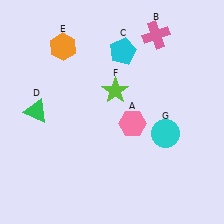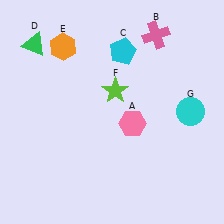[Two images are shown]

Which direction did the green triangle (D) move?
The green triangle (D) moved up.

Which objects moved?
The objects that moved are: the green triangle (D), the cyan circle (G).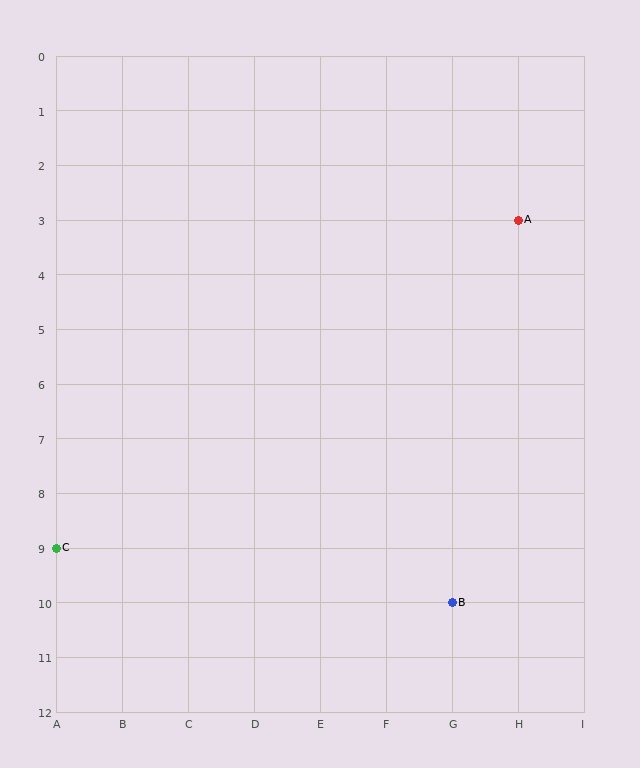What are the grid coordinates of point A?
Point A is at grid coordinates (H, 3).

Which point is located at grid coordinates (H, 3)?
Point A is at (H, 3).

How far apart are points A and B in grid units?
Points A and B are 1 column and 7 rows apart (about 7.1 grid units diagonally).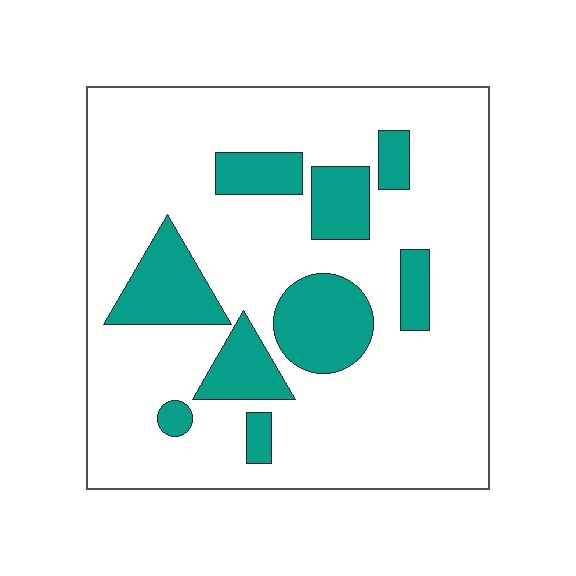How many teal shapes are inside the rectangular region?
9.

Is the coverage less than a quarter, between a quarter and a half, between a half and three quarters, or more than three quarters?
Less than a quarter.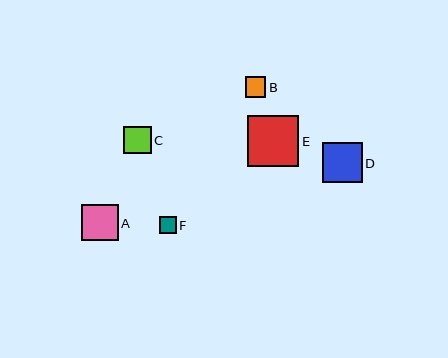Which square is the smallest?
Square F is the smallest with a size of approximately 17 pixels.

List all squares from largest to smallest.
From largest to smallest: E, D, A, C, B, F.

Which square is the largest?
Square E is the largest with a size of approximately 51 pixels.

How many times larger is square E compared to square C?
Square E is approximately 1.8 times the size of square C.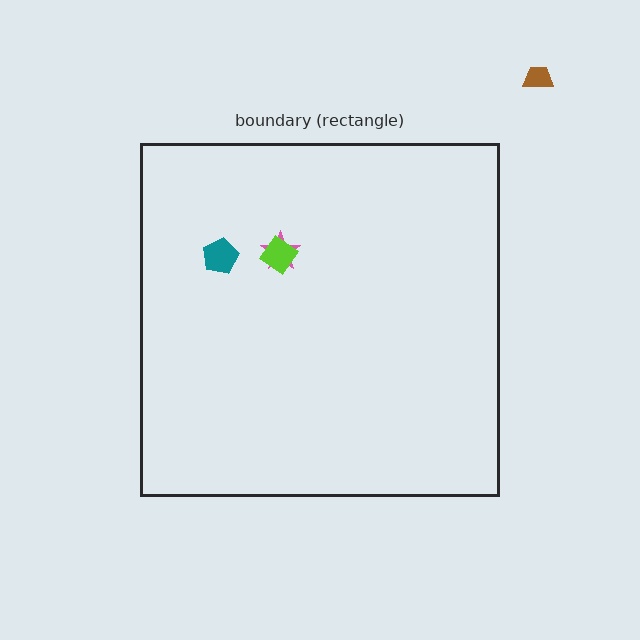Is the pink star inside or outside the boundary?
Inside.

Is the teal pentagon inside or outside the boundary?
Inside.